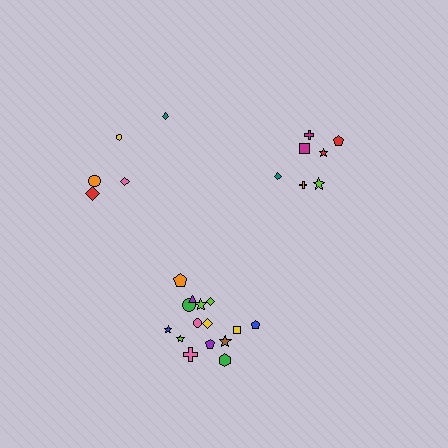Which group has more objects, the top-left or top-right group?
The top-right group.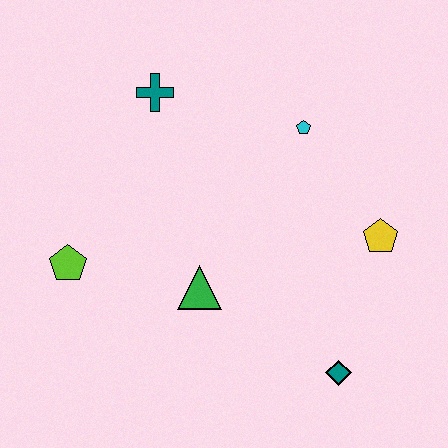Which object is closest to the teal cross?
The cyan pentagon is closest to the teal cross.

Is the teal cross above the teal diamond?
Yes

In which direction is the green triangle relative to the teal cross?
The green triangle is below the teal cross.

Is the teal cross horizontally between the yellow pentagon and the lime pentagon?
Yes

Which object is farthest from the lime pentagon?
The yellow pentagon is farthest from the lime pentagon.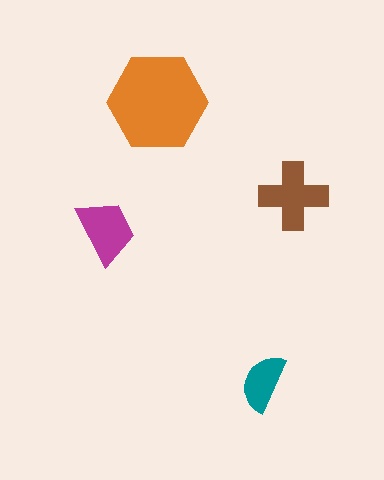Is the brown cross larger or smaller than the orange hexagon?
Smaller.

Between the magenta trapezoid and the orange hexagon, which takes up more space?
The orange hexagon.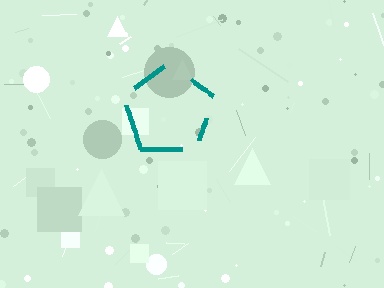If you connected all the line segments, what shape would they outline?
They would outline a pentagon.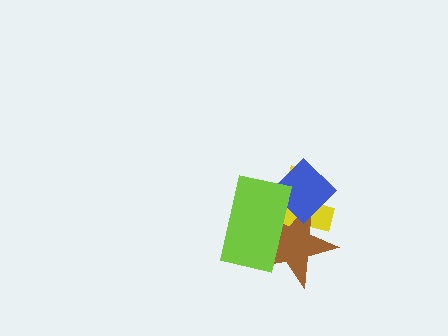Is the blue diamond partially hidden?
Yes, it is partially covered by another shape.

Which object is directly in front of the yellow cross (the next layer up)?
The brown star is directly in front of the yellow cross.